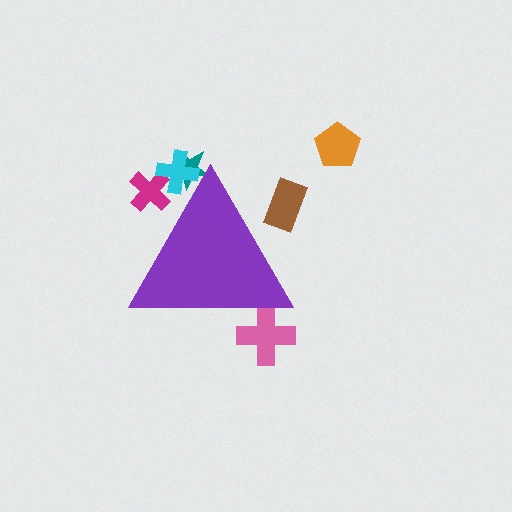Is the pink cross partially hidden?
Yes, the pink cross is partially hidden behind the purple triangle.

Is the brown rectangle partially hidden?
Yes, the brown rectangle is partially hidden behind the purple triangle.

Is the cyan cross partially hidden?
Yes, the cyan cross is partially hidden behind the purple triangle.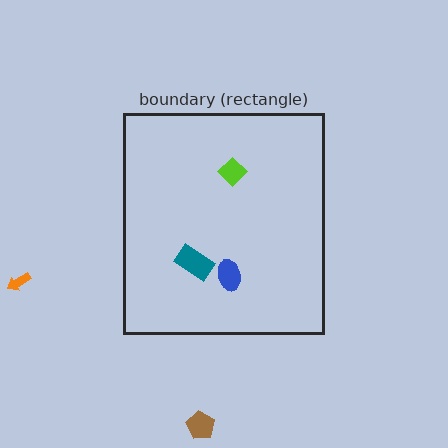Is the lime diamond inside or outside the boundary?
Inside.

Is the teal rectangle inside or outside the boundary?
Inside.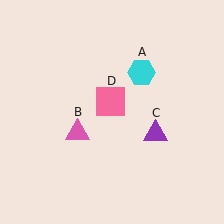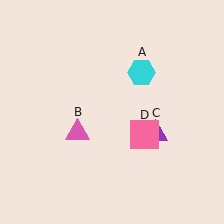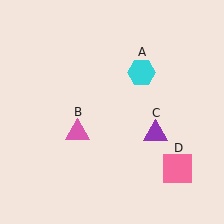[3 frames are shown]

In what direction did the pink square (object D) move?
The pink square (object D) moved down and to the right.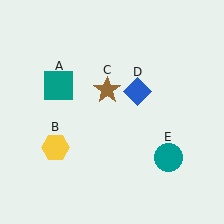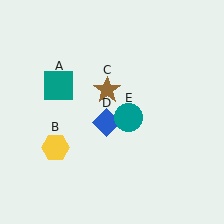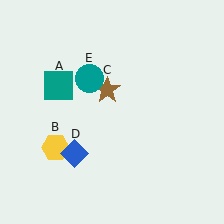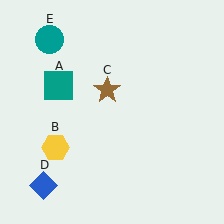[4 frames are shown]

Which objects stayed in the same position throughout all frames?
Teal square (object A) and yellow hexagon (object B) and brown star (object C) remained stationary.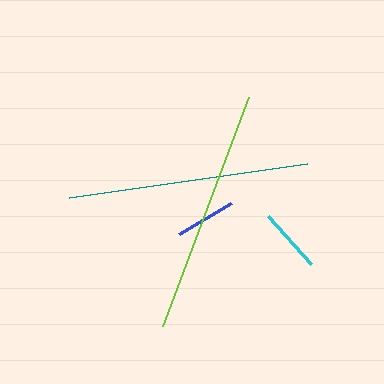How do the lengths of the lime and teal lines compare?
The lime and teal lines are approximately the same length.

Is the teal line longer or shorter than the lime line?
The lime line is longer than the teal line.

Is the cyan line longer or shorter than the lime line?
The lime line is longer than the cyan line.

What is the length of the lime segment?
The lime segment is approximately 244 pixels long.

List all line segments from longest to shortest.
From longest to shortest: lime, teal, cyan, blue.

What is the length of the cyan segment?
The cyan segment is approximately 64 pixels long.